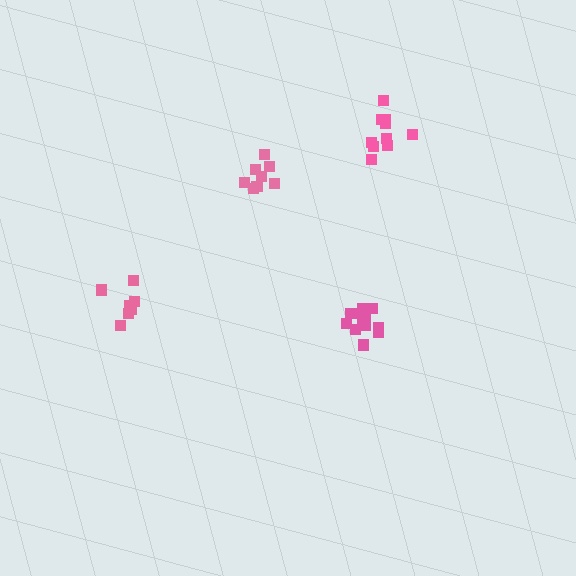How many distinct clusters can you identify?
There are 4 distinct clusters.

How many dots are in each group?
Group 1: 7 dots, Group 2: 10 dots, Group 3: 8 dots, Group 4: 12 dots (37 total).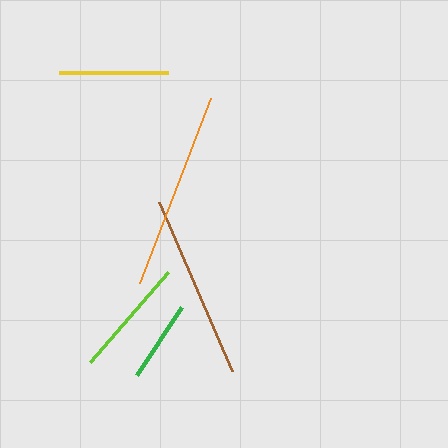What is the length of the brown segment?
The brown segment is approximately 184 pixels long.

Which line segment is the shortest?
The green line is the shortest at approximately 82 pixels.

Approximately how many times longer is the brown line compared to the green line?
The brown line is approximately 2.2 times the length of the green line.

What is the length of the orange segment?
The orange segment is approximately 198 pixels long.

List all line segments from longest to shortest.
From longest to shortest: orange, brown, lime, yellow, green.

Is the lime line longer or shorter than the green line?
The lime line is longer than the green line.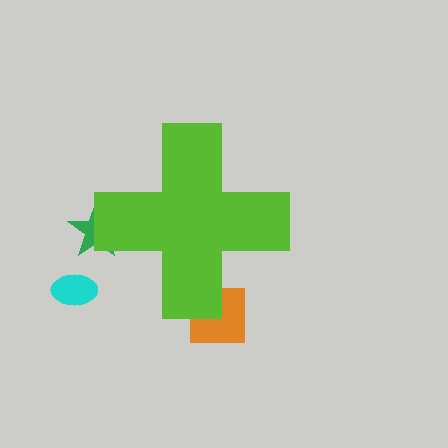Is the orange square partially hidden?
Yes, the orange square is partially hidden behind the lime cross.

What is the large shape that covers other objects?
A lime cross.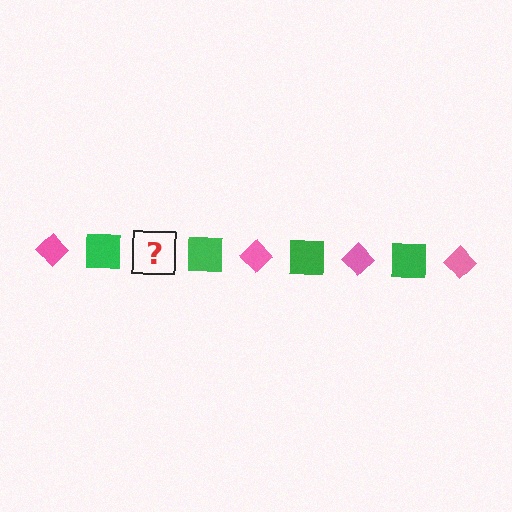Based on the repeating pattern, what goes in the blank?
The blank should be a pink diamond.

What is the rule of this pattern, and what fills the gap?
The rule is that the pattern alternates between pink diamond and green square. The gap should be filled with a pink diamond.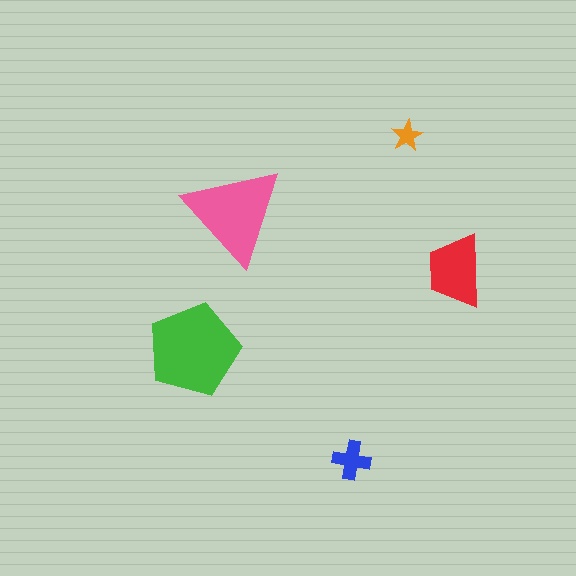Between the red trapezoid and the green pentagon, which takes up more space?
The green pentagon.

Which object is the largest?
The green pentagon.